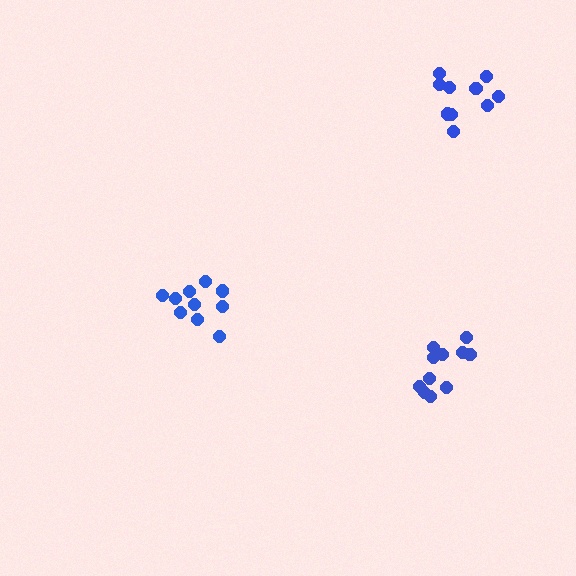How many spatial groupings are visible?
There are 3 spatial groupings.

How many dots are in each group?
Group 1: 11 dots, Group 2: 10 dots, Group 3: 10 dots (31 total).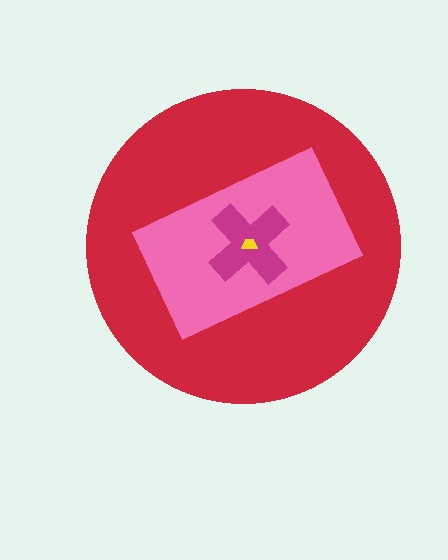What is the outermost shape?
The red circle.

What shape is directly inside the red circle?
The pink rectangle.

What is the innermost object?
The yellow trapezoid.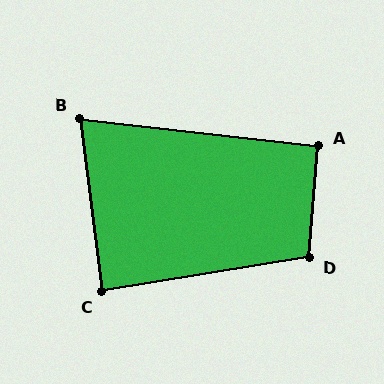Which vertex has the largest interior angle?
D, at approximately 104 degrees.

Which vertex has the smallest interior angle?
B, at approximately 76 degrees.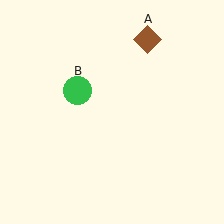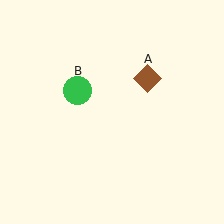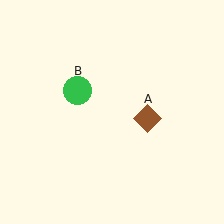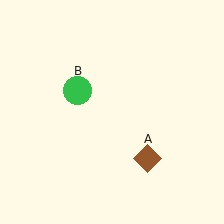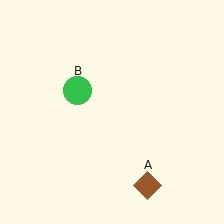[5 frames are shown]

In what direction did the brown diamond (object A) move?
The brown diamond (object A) moved down.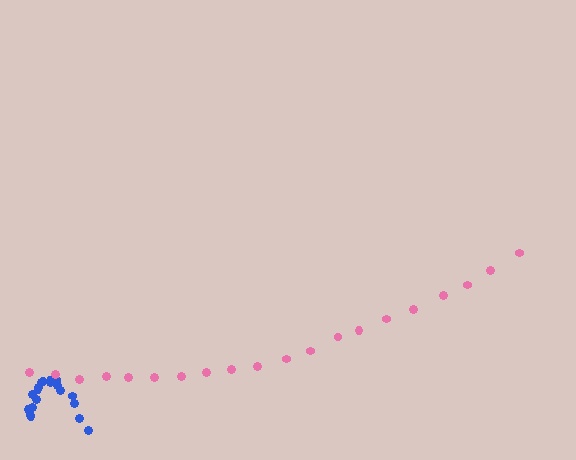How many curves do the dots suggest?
There are 2 distinct paths.